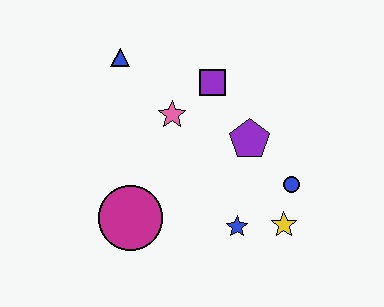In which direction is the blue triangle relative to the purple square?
The blue triangle is to the left of the purple square.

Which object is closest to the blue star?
The yellow star is closest to the blue star.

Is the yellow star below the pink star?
Yes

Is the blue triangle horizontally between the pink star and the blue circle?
No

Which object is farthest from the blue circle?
The blue triangle is farthest from the blue circle.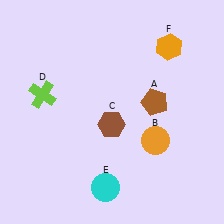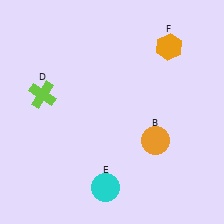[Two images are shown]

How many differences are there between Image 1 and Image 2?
There are 2 differences between the two images.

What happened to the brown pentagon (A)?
The brown pentagon (A) was removed in Image 2. It was in the top-right area of Image 1.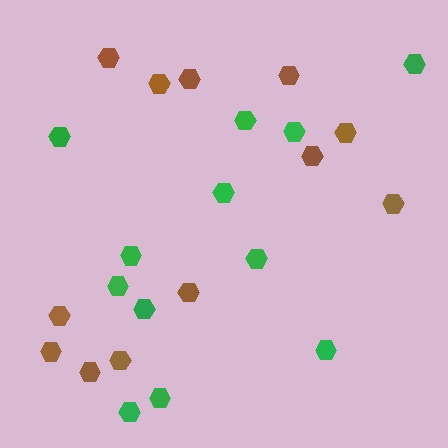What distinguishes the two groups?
There are 2 groups: one group of brown hexagons (12) and one group of green hexagons (12).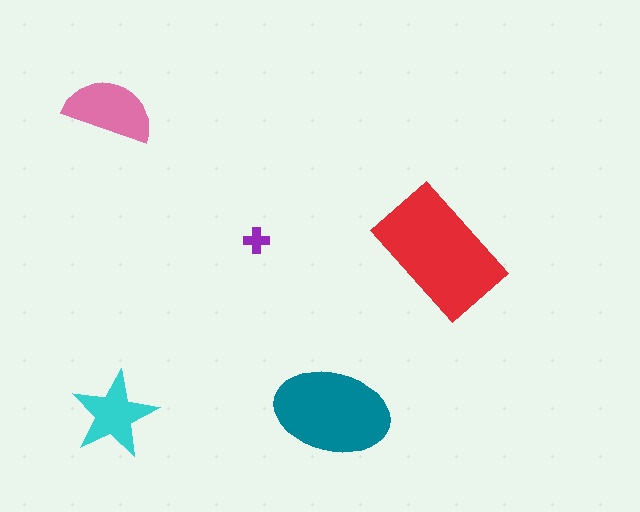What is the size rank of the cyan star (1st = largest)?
4th.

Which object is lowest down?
The cyan star is bottommost.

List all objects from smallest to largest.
The purple cross, the cyan star, the pink semicircle, the teal ellipse, the red rectangle.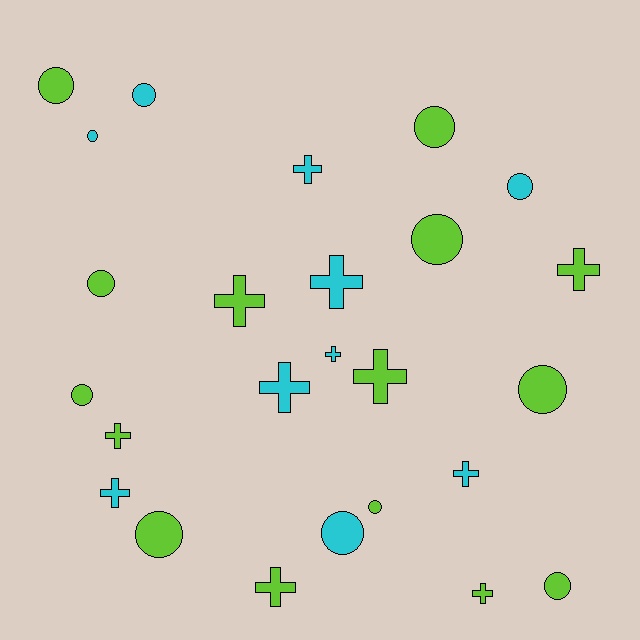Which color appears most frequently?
Lime, with 15 objects.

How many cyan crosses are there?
There are 6 cyan crosses.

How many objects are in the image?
There are 25 objects.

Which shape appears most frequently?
Circle, with 13 objects.